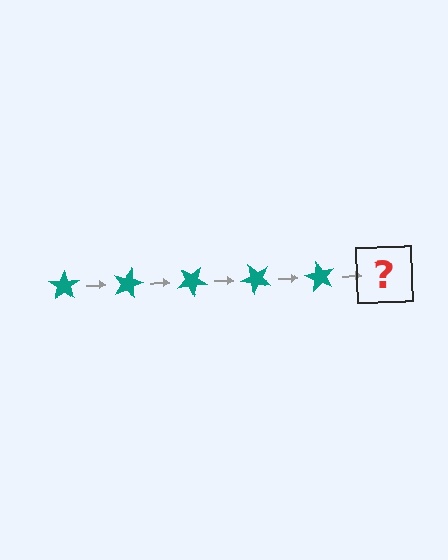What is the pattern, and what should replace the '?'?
The pattern is that the star rotates 15 degrees each step. The '?' should be a teal star rotated 75 degrees.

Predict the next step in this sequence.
The next step is a teal star rotated 75 degrees.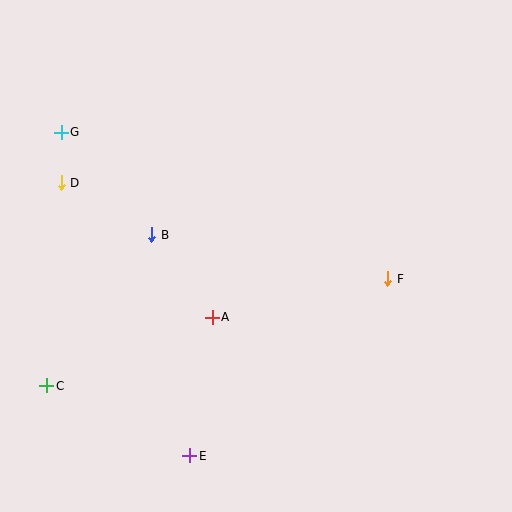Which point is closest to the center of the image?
Point A at (212, 317) is closest to the center.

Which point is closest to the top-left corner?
Point G is closest to the top-left corner.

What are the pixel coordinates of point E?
Point E is at (190, 456).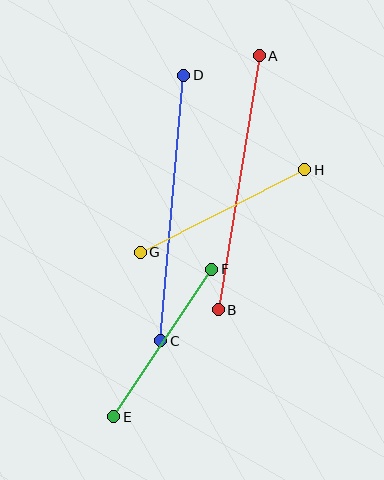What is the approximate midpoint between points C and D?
The midpoint is at approximately (172, 208) pixels.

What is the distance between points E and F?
The distance is approximately 177 pixels.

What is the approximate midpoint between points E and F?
The midpoint is at approximately (163, 343) pixels.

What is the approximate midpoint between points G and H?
The midpoint is at approximately (223, 211) pixels.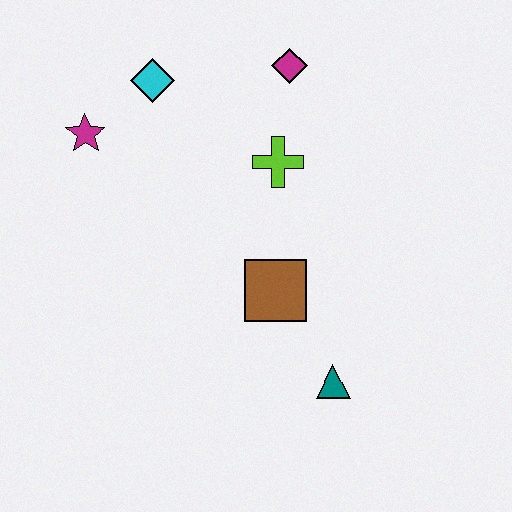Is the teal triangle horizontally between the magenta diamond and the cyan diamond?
No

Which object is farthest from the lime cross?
The teal triangle is farthest from the lime cross.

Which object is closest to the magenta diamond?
The lime cross is closest to the magenta diamond.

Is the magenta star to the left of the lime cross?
Yes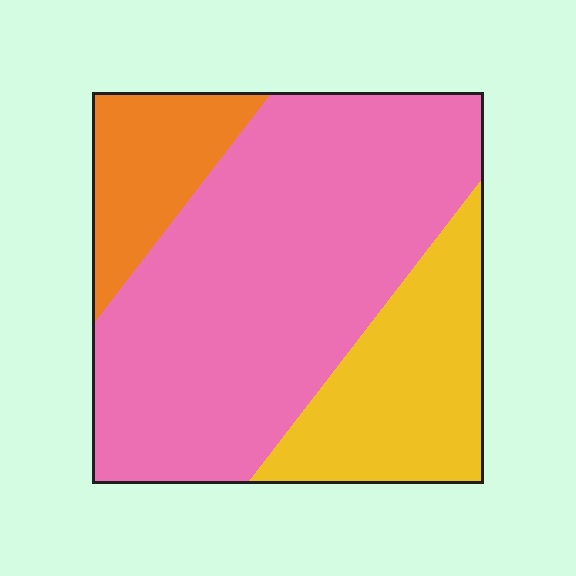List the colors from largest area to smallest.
From largest to smallest: pink, yellow, orange.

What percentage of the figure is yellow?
Yellow covers 24% of the figure.